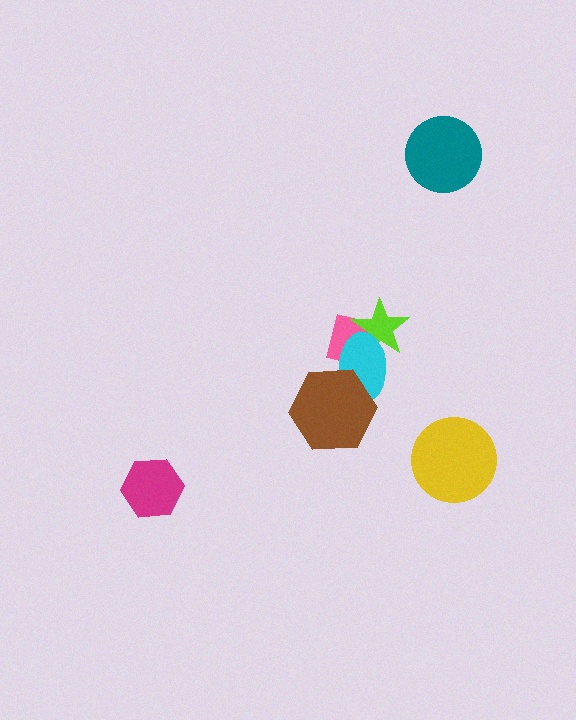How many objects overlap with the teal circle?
0 objects overlap with the teal circle.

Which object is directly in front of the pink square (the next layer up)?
The lime star is directly in front of the pink square.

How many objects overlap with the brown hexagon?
1 object overlaps with the brown hexagon.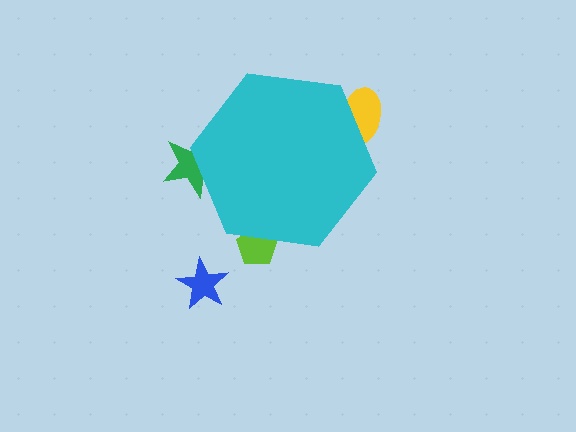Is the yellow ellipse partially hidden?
Yes, the yellow ellipse is partially hidden behind the cyan hexagon.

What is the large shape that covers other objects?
A cyan hexagon.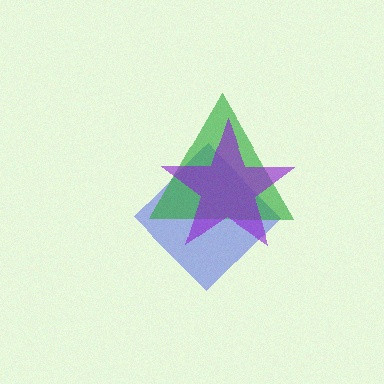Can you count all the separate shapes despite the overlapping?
Yes, there are 3 separate shapes.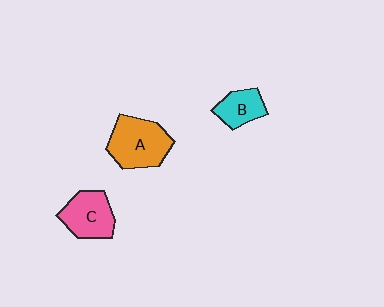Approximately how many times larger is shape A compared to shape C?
Approximately 1.3 times.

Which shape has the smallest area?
Shape B (cyan).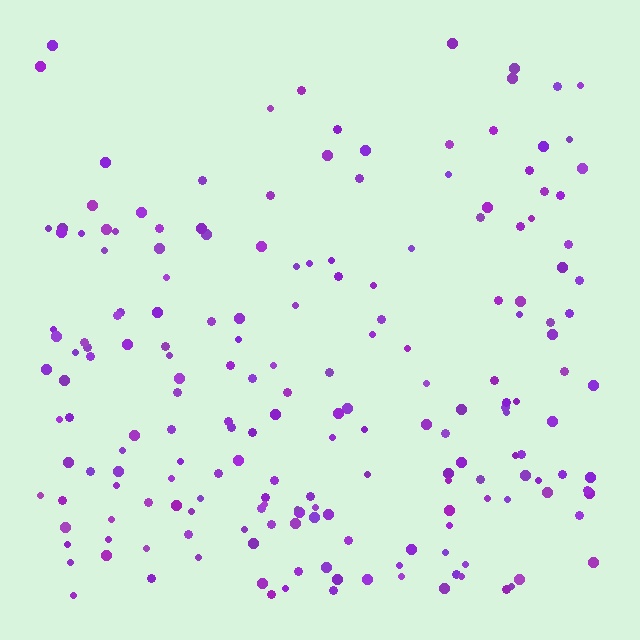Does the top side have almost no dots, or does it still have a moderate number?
Still a moderate number, just noticeably fewer than the bottom.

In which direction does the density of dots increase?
From top to bottom, with the bottom side densest.